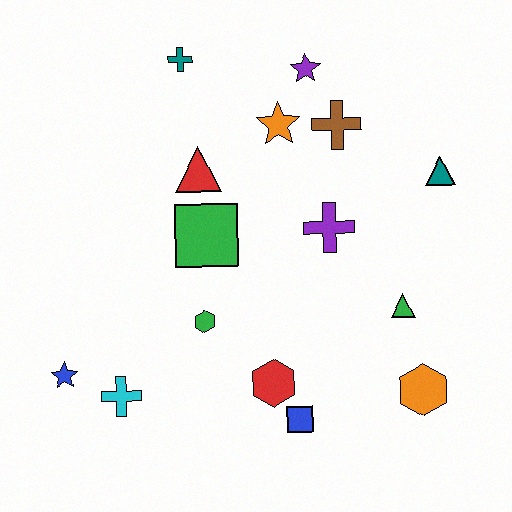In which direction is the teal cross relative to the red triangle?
The teal cross is above the red triangle.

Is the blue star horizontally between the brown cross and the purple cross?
No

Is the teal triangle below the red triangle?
Yes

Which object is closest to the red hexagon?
The blue square is closest to the red hexagon.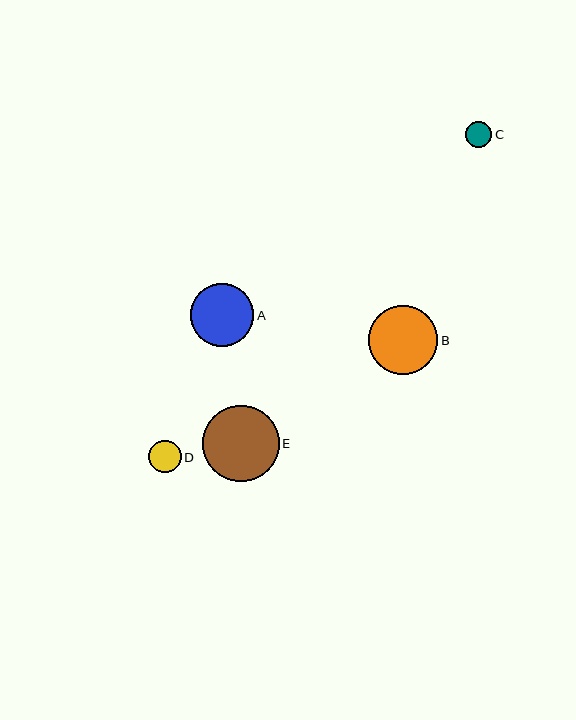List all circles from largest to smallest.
From largest to smallest: E, B, A, D, C.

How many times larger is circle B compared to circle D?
Circle B is approximately 2.1 times the size of circle D.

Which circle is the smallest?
Circle C is the smallest with a size of approximately 26 pixels.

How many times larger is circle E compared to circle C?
Circle E is approximately 2.9 times the size of circle C.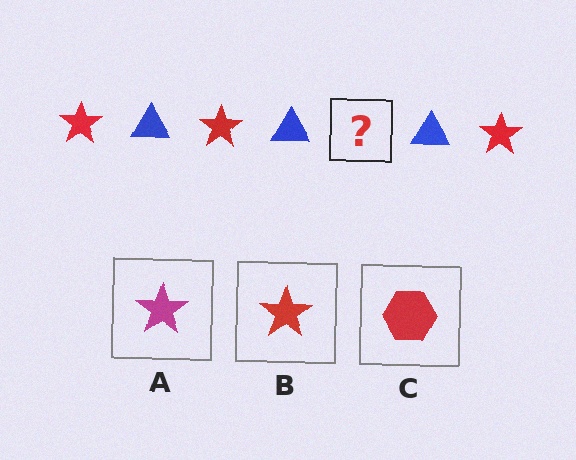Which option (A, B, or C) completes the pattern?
B.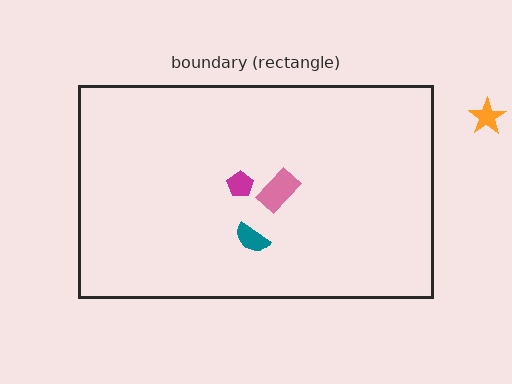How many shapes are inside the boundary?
3 inside, 1 outside.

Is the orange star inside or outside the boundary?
Outside.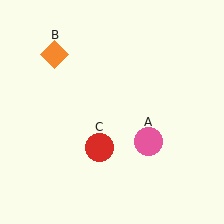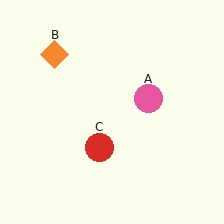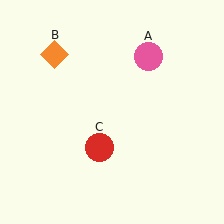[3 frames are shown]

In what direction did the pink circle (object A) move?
The pink circle (object A) moved up.